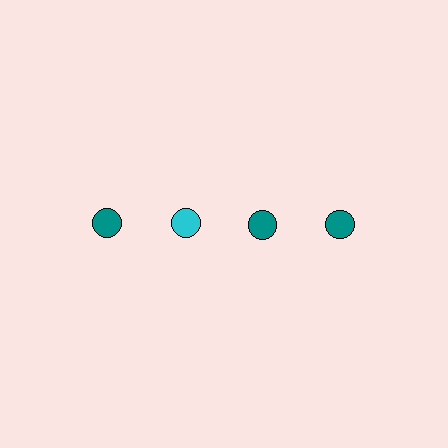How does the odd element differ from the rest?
It has a different color: cyan instead of teal.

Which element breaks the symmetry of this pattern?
The cyan circle in the top row, second from left column breaks the symmetry. All other shapes are teal circles.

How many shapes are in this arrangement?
There are 4 shapes arranged in a grid pattern.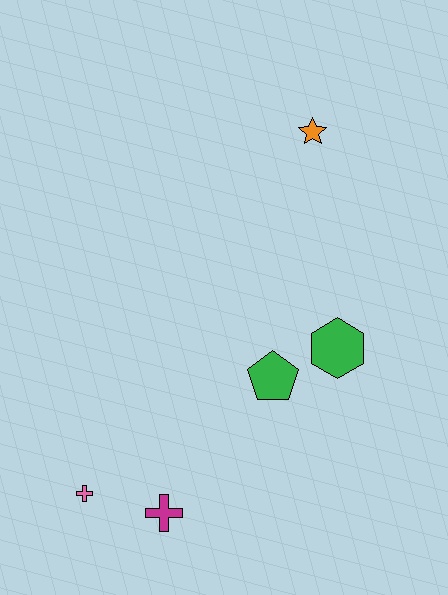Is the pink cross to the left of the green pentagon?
Yes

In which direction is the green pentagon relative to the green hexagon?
The green pentagon is to the left of the green hexagon.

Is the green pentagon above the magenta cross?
Yes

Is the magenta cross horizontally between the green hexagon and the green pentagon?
No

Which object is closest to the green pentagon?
The green hexagon is closest to the green pentagon.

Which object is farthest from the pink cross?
The orange star is farthest from the pink cross.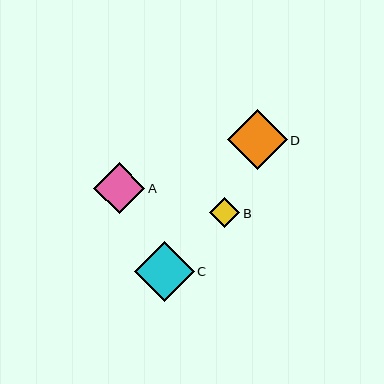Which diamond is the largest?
Diamond D is the largest with a size of approximately 59 pixels.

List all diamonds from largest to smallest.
From largest to smallest: D, C, A, B.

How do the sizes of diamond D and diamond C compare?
Diamond D and diamond C are approximately the same size.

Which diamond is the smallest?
Diamond B is the smallest with a size of approximately 30 pixels.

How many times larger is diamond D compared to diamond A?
Diamond D is approximately 1.2 times the size of diamond A.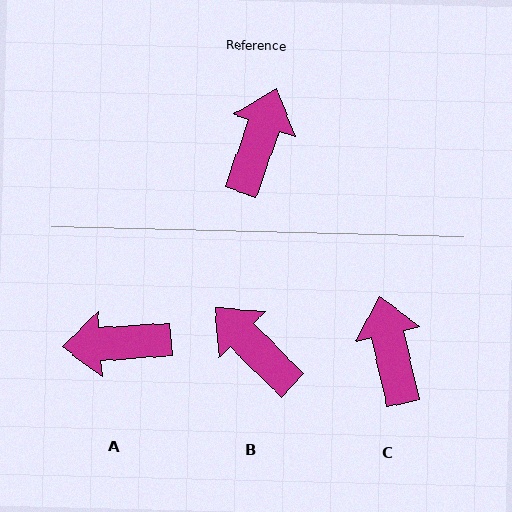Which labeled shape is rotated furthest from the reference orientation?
A, about 114 degrees away.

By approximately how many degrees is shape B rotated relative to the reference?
Approximately 64 degrees counter-clockwise.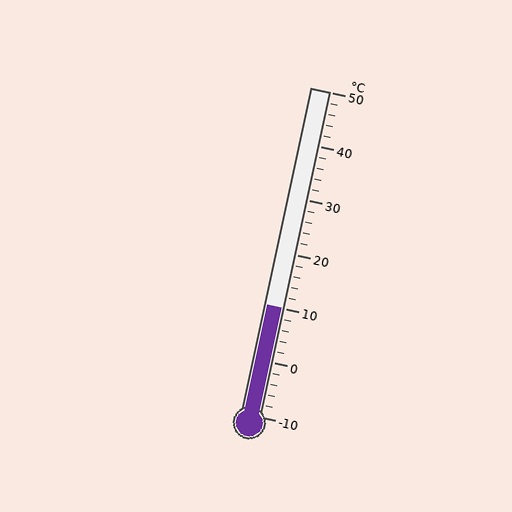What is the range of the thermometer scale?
The thermometer scale ranges from -10°C to 50°C.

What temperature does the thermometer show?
The thermometer shows approximately 10°C.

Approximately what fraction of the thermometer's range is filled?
The thermometer is filled to approximately 35% of its range.